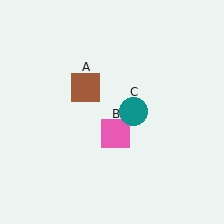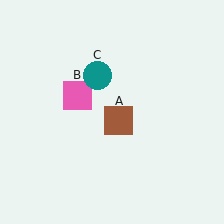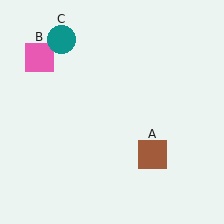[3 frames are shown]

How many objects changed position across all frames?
3 objects changed position: brown square (object A), pink square (object B), teal circle (object C).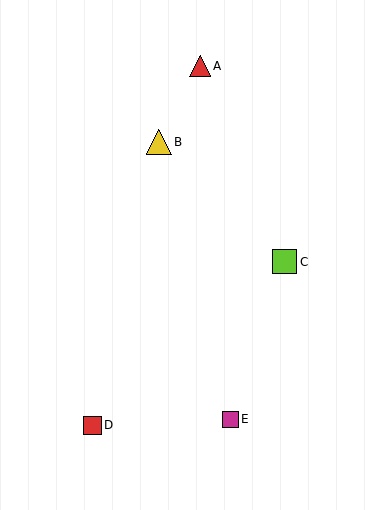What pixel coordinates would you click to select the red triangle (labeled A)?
Click at (200, 66) to select the red triangle A.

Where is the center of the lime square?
The center of the lime square is at (285, 262).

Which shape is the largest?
The yellow triangle (labeled B) is the largest.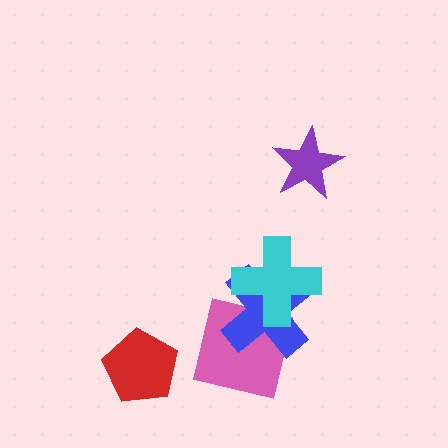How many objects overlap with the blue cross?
2 objects overlap with the blue cross.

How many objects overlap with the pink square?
2 objects overlap with the pink square.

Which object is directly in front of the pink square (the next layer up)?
The blue cross is directly in front of the pink square.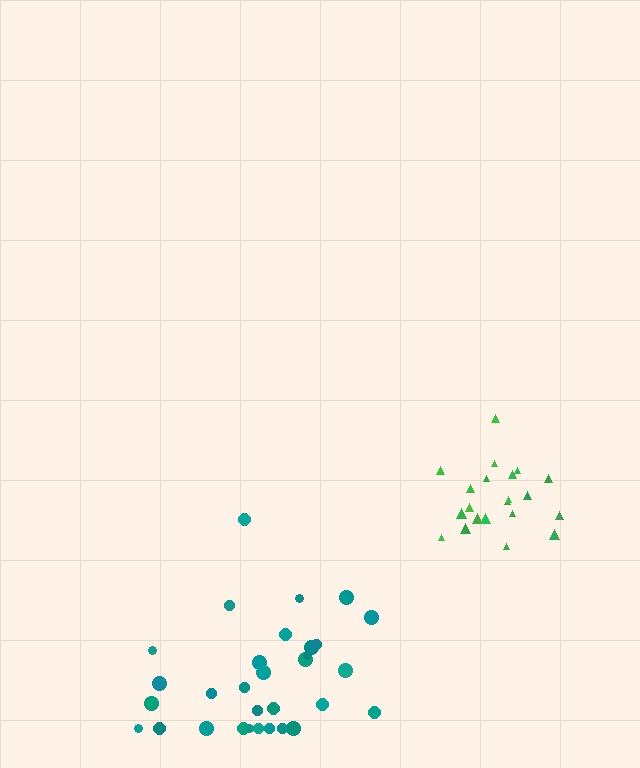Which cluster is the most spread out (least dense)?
Teal.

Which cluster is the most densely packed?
Green.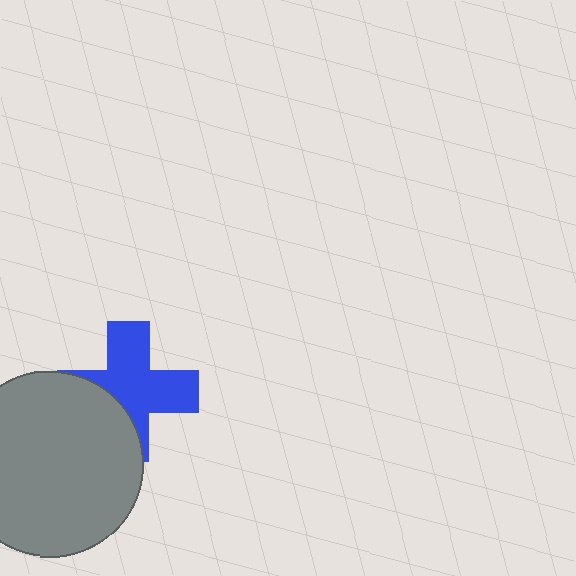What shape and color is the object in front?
The object in front is a gray circle.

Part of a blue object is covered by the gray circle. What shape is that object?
It is a cross.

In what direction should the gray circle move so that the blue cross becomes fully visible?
The gray circle should move toward the lower-left. That is the shortest direction to clear the overlap and leave the blue cross fully visible.